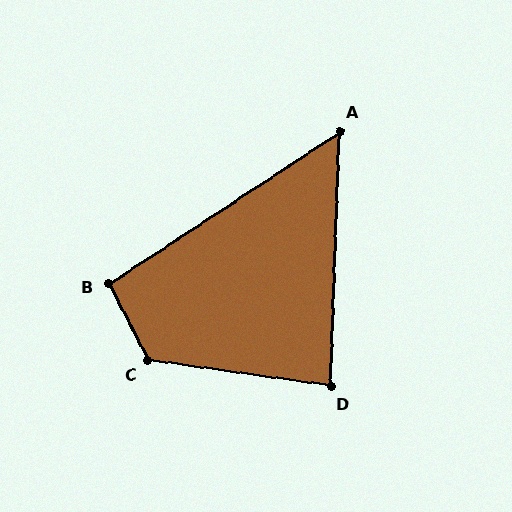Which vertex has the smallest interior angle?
A, at approximately 55 degrees.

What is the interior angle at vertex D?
Approximately 84 degrees (acute).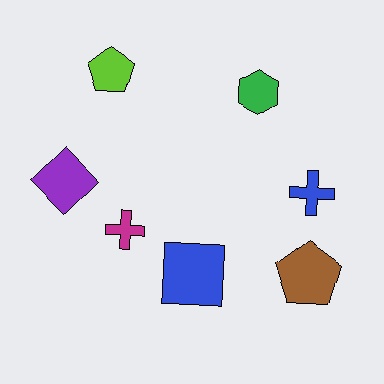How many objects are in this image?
There are 7 objects.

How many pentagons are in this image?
There are 2 pentagons.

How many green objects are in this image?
There is 1 green object.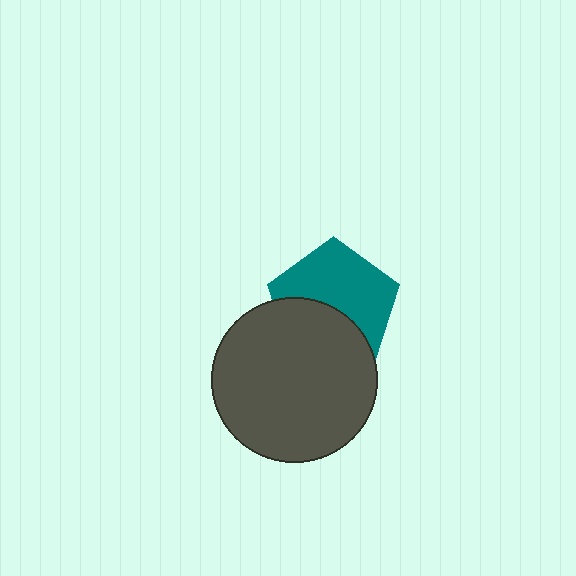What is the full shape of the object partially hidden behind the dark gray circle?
The partially hidden object is a teal pentagon.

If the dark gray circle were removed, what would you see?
You would see the complete teal pentagon.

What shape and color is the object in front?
The object in front is a dark gray circle.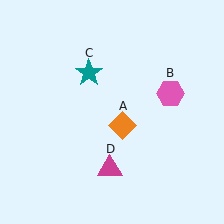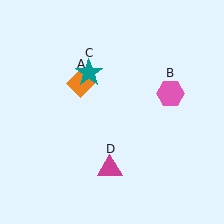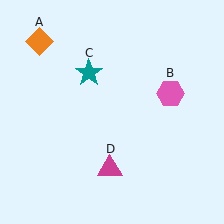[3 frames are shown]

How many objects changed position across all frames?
1 object changed position: orange diamond (object A).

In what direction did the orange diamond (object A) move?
The orange diamond (object A) moved up and to the left.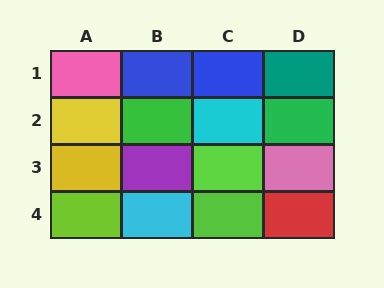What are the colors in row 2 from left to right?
Yellow, green, cyan, green.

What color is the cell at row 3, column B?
Purple.